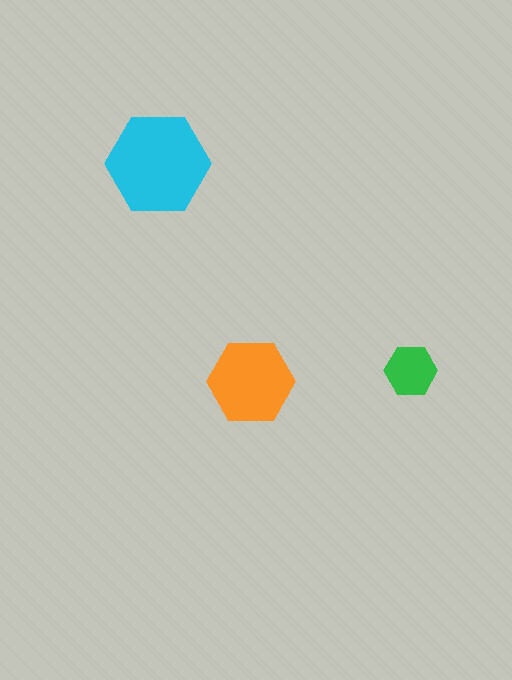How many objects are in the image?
There are 3 objects in the image.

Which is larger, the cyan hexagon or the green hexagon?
The cyan one.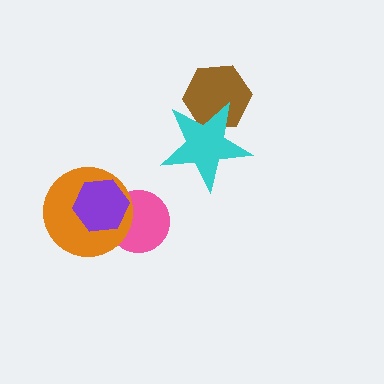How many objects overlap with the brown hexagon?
1 object overlaps with the brown hexagon.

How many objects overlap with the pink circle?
2 objects overlap with the pink circle.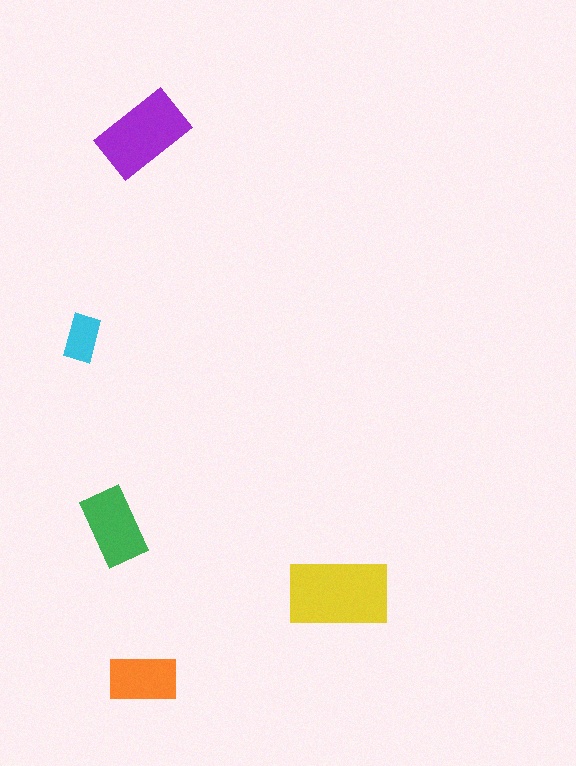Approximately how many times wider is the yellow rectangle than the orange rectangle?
About 1.5 times wider.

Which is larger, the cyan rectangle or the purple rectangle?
The purple one.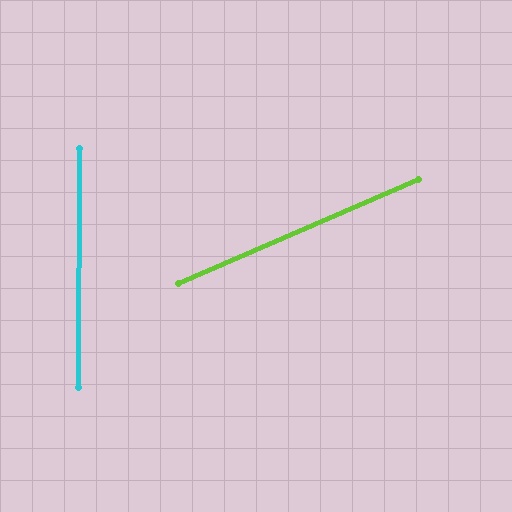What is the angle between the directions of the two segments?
Approximately 66 degrees.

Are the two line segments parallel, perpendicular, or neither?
Neither parallel nor perpendicular — they differ by about 66°.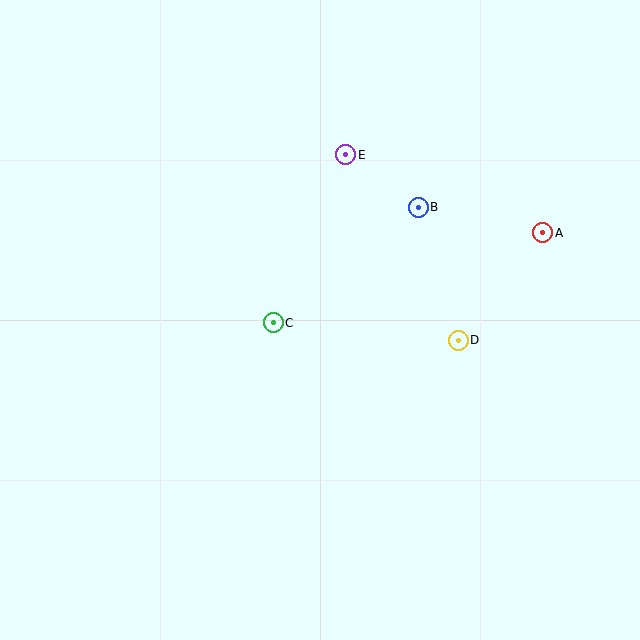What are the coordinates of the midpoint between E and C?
The midpoint between E and C is at (310, 239).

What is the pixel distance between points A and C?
The distance between A and C is 284 pixels.